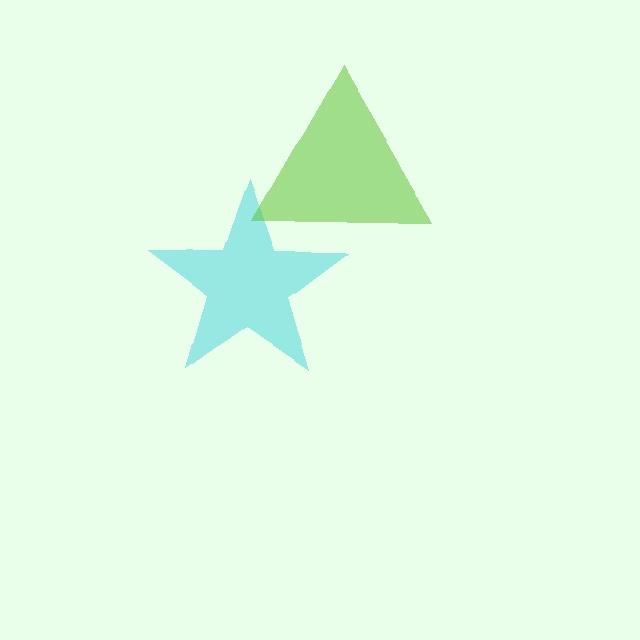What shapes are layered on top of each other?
The layered shapes are: a cyan star, a lime triangle.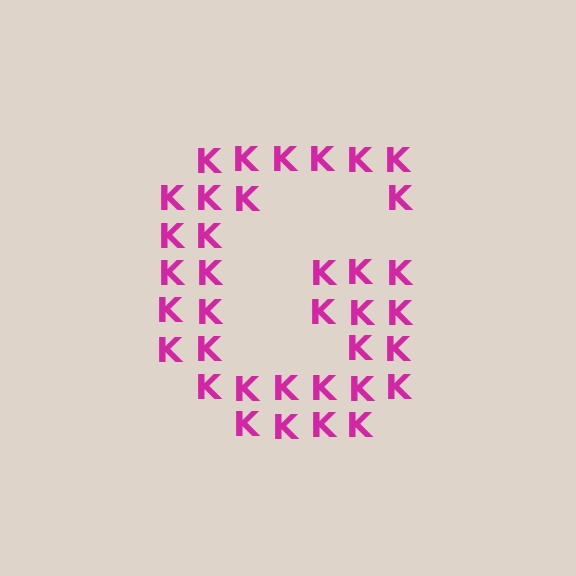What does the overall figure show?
The overall figure shows the letter G.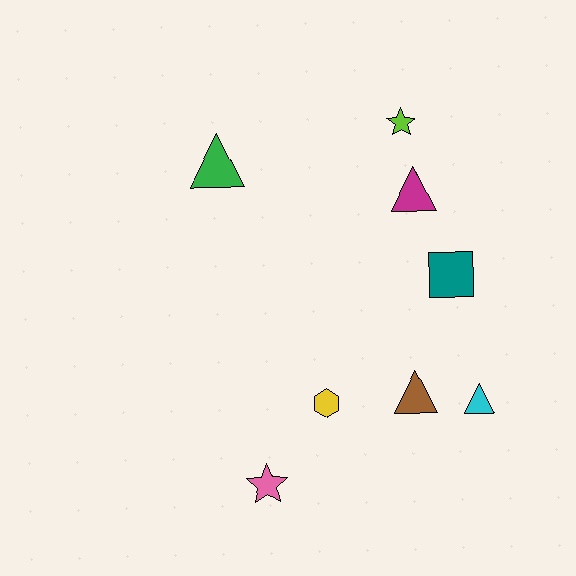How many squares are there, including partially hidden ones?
There is 1 square.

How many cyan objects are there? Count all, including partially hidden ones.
There is 1 cyan object.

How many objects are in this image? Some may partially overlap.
There are 8 objects.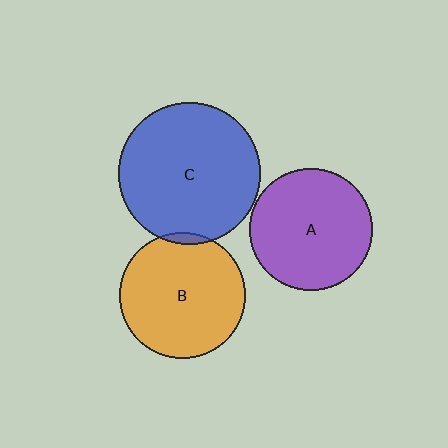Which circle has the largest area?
Circle C (blue).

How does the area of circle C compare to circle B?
Approximately 1.3 times.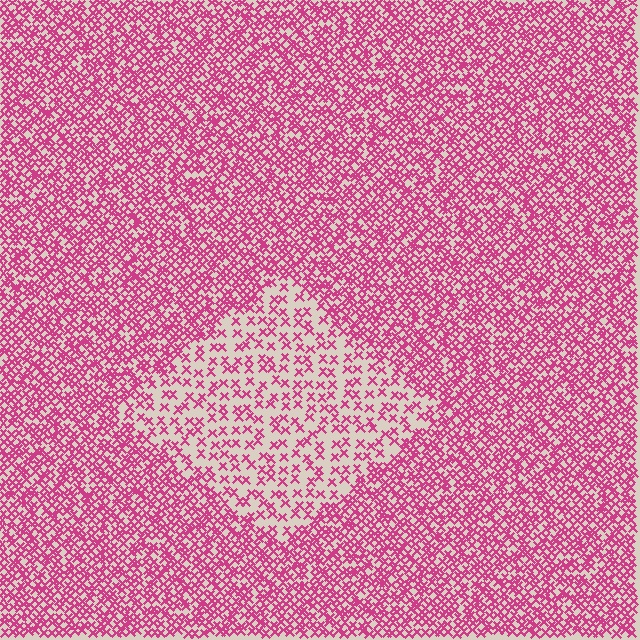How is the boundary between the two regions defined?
The boundary is defined by a change in element density (approximately 2.3x ratio). All elements are the same color, size, and shape.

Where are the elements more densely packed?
The elements are more densely packed outside the diamond boundary.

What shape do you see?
I see a diamond.